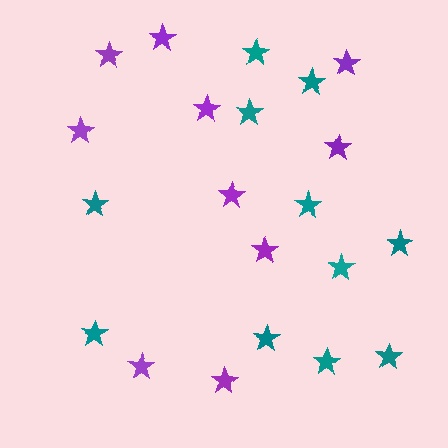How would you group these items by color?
There are 2 groups: one group of teal stars (11) and one group of purple stars (10).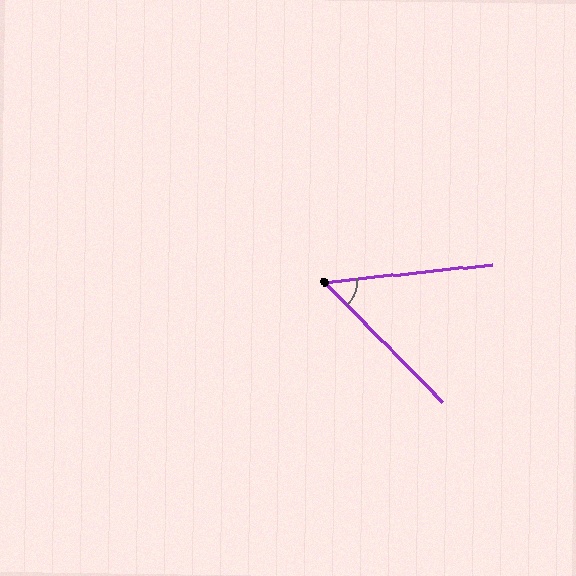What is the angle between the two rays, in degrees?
Approximately 52 degrees.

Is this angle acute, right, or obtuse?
It is acute.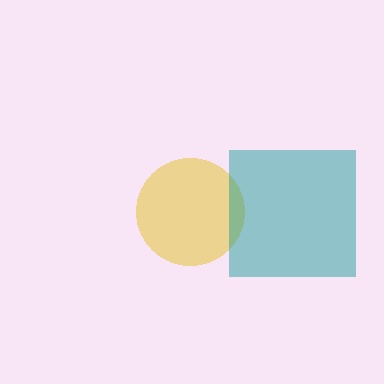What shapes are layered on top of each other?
The layered shapes are: a yellow circle, a teal square.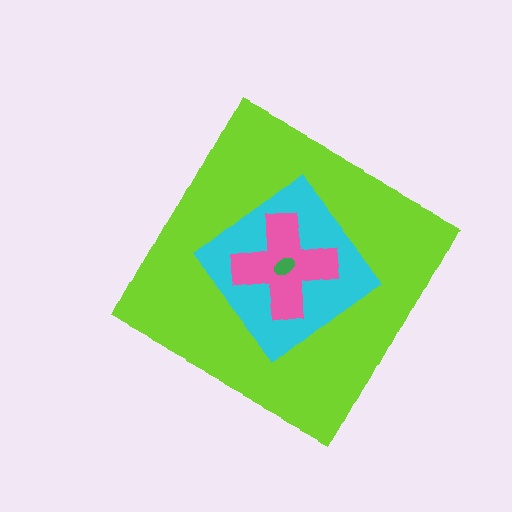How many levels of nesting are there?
4.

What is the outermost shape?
The lime diamond.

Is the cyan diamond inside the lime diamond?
Yes.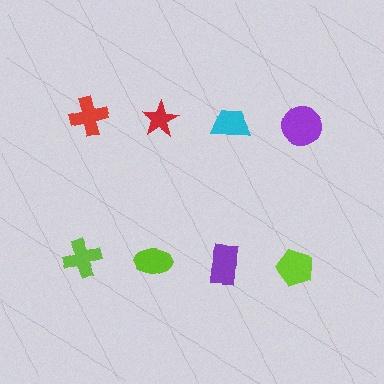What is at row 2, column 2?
A lime ellipse.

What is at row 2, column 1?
A lime cross.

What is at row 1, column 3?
A cyan trapezoid.